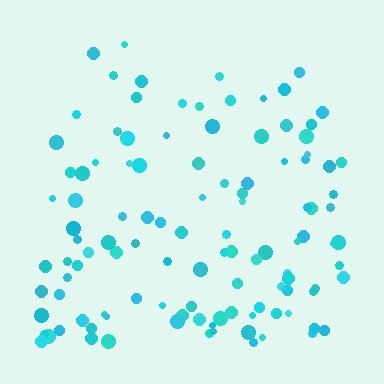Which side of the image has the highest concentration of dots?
The bottom.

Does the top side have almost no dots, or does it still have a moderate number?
Still a moderate number, just noticeably fewer than the bottom.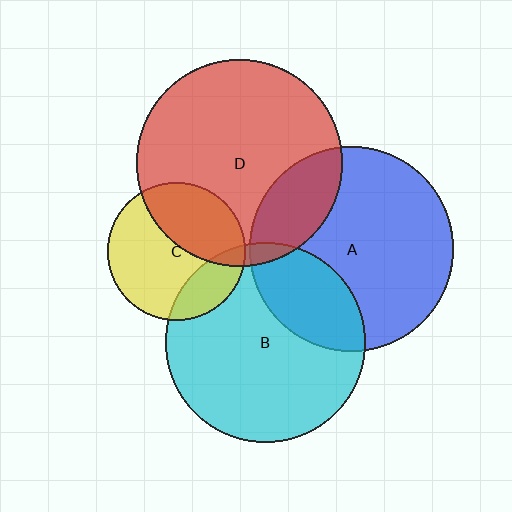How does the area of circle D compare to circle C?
Approximately 2.3 times.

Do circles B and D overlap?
Yes.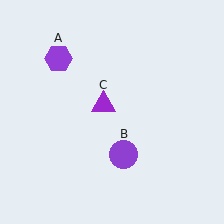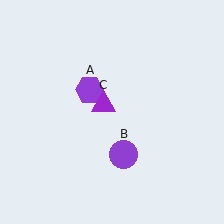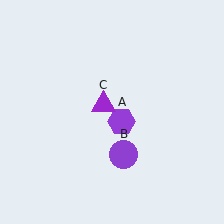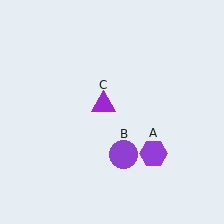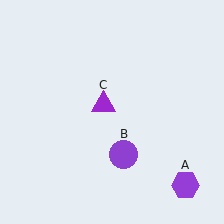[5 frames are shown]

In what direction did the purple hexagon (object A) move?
The purple hexagon (object A) moved down and to the right.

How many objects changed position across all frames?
1 object changed position: purple hexagon (object A).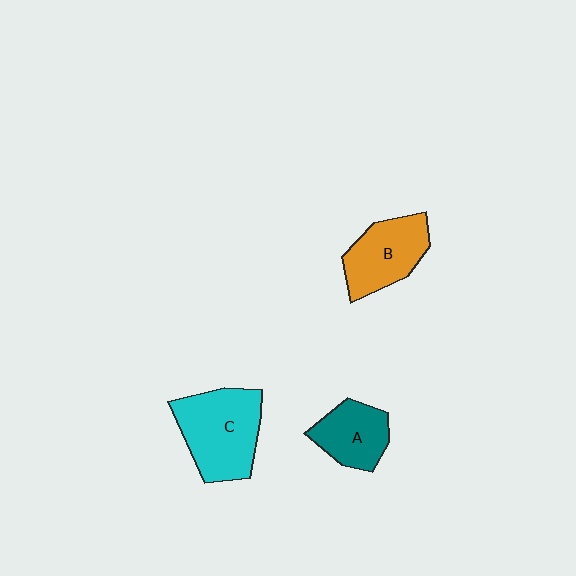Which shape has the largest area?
Shape C (cyan).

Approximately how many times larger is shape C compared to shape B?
Approximately 1.3 times.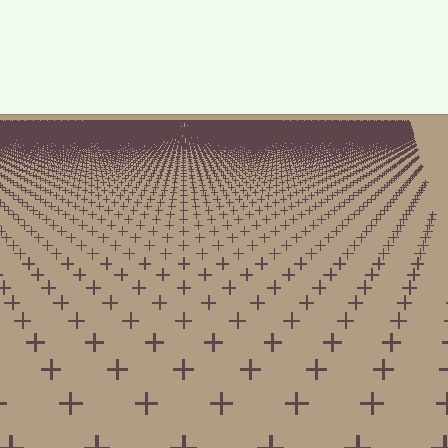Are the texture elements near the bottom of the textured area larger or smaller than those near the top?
Larger. Near the bottom, elements are closer to the viewer and appear at a bigger on-screen size.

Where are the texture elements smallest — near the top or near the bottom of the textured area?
Near the top.